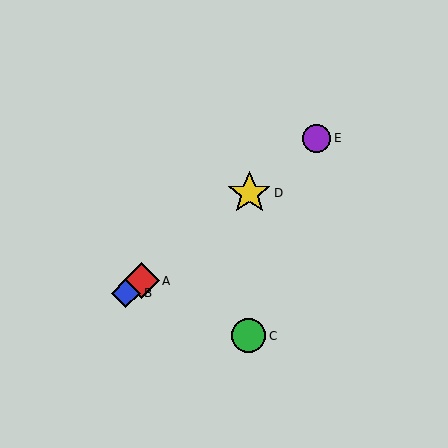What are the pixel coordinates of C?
Object C is at (248, 336).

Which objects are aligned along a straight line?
Objects A, B, D, E are aligned along a straight line.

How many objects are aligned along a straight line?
4 objects (A, B, D, E) are aligned along a straight line.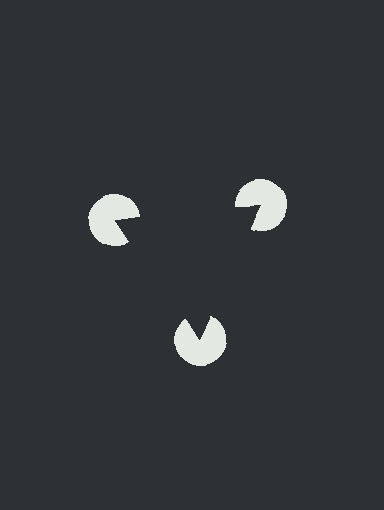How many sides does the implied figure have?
3 sides.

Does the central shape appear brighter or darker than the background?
It typically appears slightly darker than the background, even though no actual brightness change is drawn.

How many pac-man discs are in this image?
There are 3 — one at each vertex of the illusory triangle.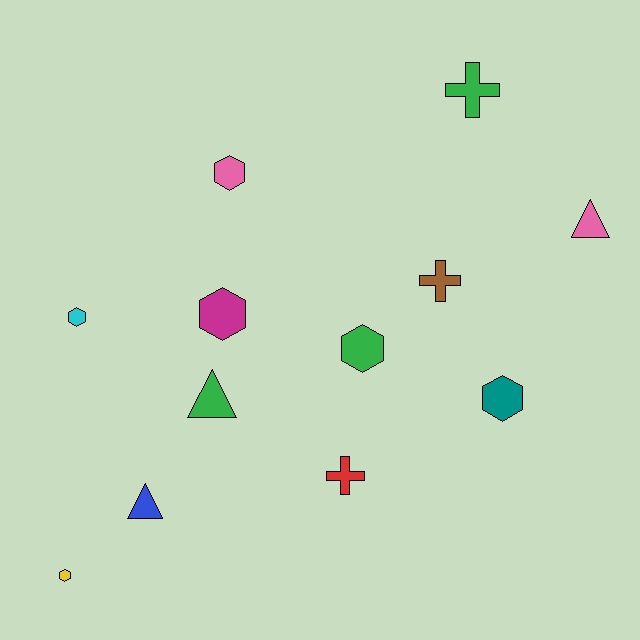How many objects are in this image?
There are 12 objects.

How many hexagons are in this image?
There are 6 hexagons.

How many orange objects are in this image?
There are no orange objects.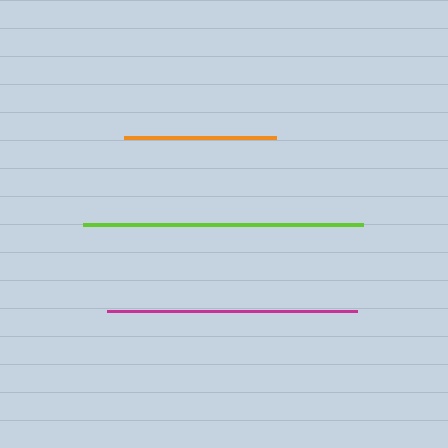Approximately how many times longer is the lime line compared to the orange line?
The lime line is approximately 1.8 times the length of the orange line.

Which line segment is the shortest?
The orange line is the shortest at approximately 152 pixels.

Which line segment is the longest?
The lime line is the longest at approximately 280 pixels.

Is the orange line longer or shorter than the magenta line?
The magenta line is longer than the orange line.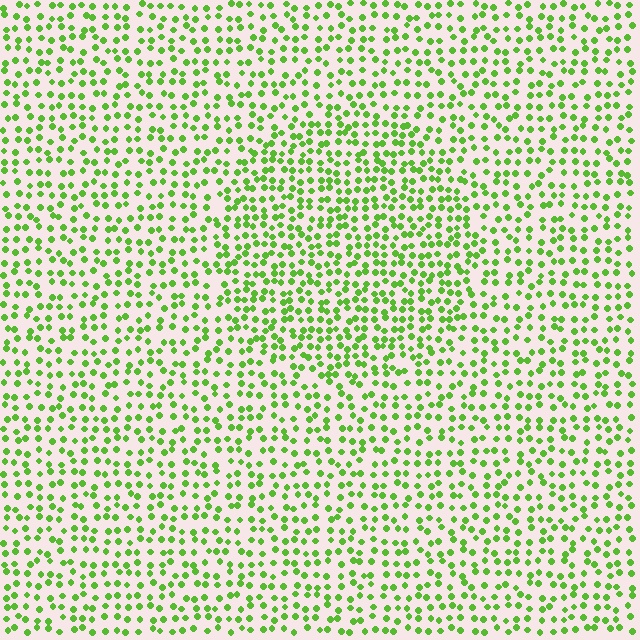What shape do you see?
I see a circle.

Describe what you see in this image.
The image contains small lime elements arranged at two different densities. A circle-shaped region is visible where the elements are more densely packed than the surrounding area.